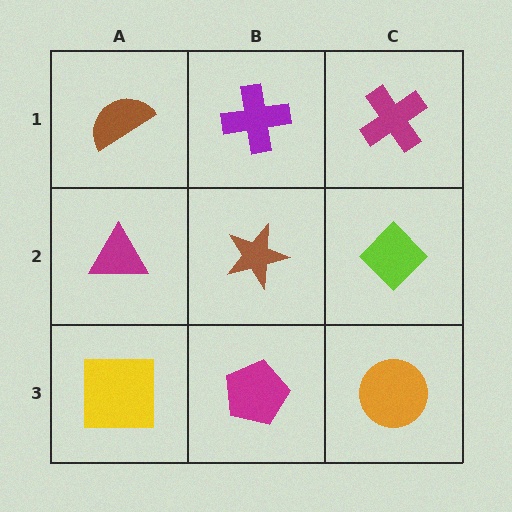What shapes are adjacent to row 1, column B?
A brown star (row 2, column B), a brown semicircle (row 1, column A), a magenta cross (row 1, column C).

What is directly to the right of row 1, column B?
A magenta cross.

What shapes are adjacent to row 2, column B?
A purple cross (row 1, column B), a magenta pentagon (row 3, column B), a magenta triangle (row 2, column A), a lime diamond (row 2, column C).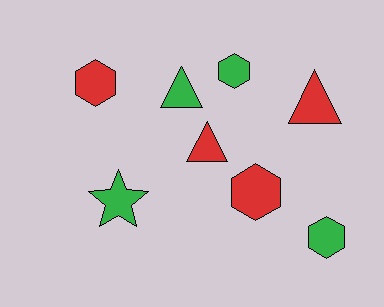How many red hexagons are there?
There are 2 red hexagons.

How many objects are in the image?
There are 8 objects.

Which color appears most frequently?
Green, with 4 objects.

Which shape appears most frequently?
Hexagon, with 4 objects.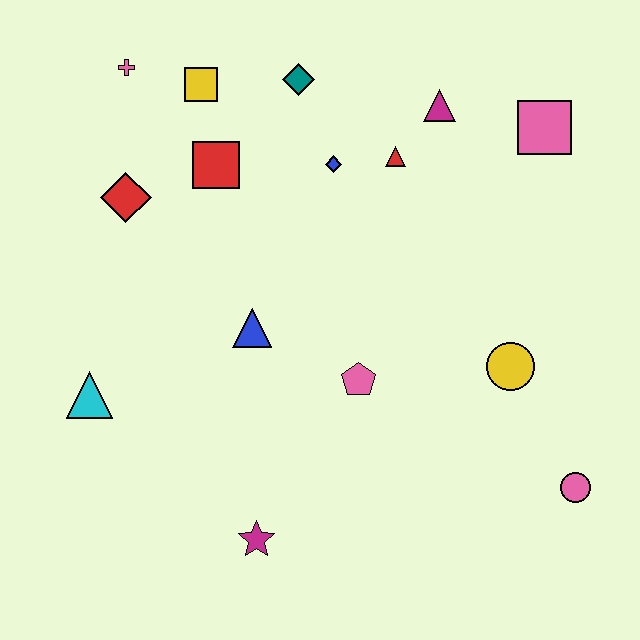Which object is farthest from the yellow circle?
The pink cross is farthest from the yellow circle.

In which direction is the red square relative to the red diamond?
The red square is to the right of the red diamond.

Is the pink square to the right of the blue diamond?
Yes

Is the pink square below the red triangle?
No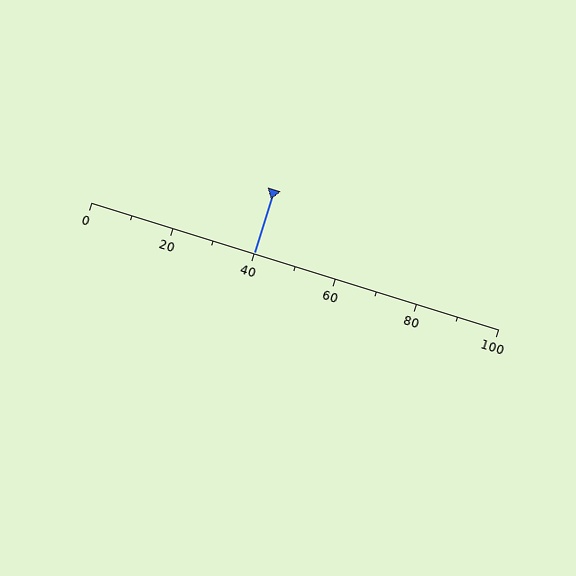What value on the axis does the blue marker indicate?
The marker indicates approximately 40.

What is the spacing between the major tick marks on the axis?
The major ticks are spaced 20 apart.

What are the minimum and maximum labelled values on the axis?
The axis runs from 0 to 100.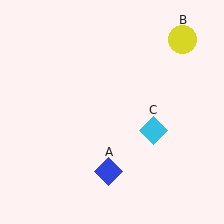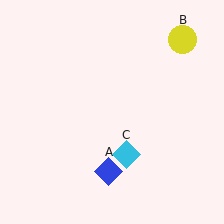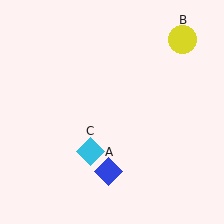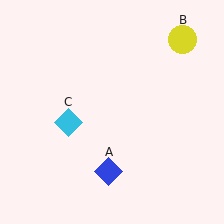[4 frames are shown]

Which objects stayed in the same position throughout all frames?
Blue diamond (object A) and yellow circle (object B) remained stationary.